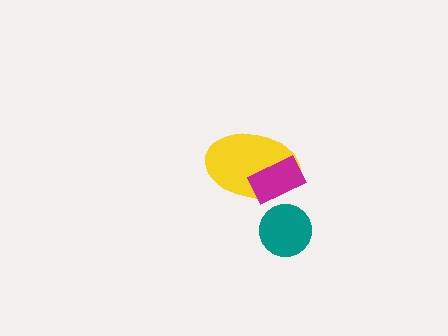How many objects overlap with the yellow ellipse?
1 object overlaps with the yellow ellipse.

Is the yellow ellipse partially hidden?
Yes, it is partially covered by another shape.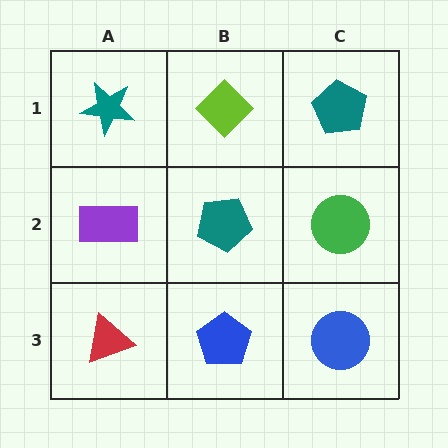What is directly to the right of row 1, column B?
A teal pentagon.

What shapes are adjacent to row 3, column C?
A green circle (row 2, column C), a blue pentagon (row 3, column B).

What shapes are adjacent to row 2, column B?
A lime diamond (row 1, column B), a blue pentagon (row 3, column B), a purple rectangle (row 2, column A), a green circle (row 2, column C).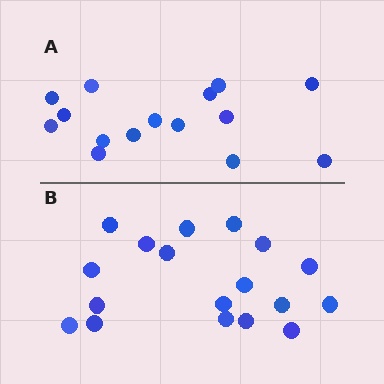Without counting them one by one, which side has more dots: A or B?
Region B (the bottom region) has more dots.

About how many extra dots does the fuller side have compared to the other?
Region B has just a few more — roughly 2 or 3 more dots than region A.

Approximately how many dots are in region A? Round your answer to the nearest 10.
About 20 dots. (The exact count is 15, which rounds to 20.)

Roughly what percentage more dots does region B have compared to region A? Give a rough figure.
About 20% more.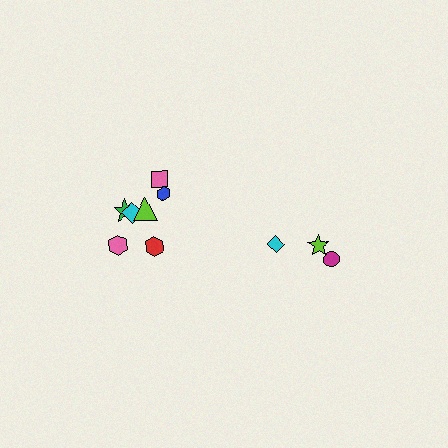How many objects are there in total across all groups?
There are 10 objects.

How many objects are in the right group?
There are 3 objects.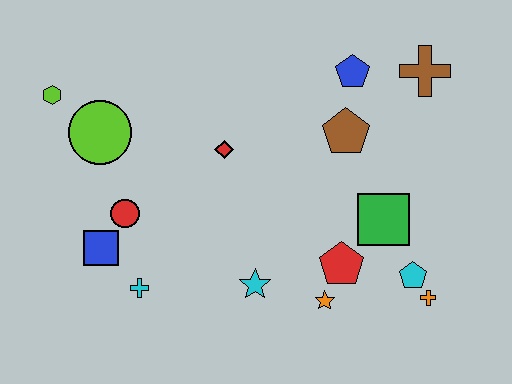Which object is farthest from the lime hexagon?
The orange cross is farthest from the lime hexagon.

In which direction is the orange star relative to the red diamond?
The orange star is below the red diamond.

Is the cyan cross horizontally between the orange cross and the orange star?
No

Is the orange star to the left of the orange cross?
Yes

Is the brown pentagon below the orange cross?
No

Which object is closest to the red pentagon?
The orange star is closest to the red pentagon.